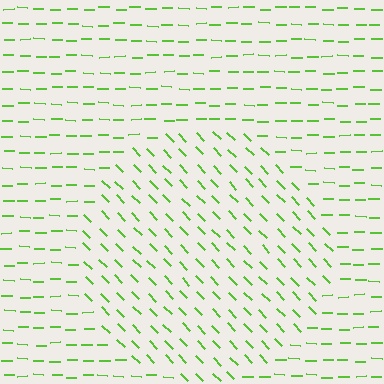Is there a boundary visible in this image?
Yes, there is a texture boundary formed by a change in line orientation.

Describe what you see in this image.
The image is filled with small lime line segments. A circle region in the image has lines oriented differently from the surrounding lines, creating a visible texture boundary.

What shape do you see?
I see a circle.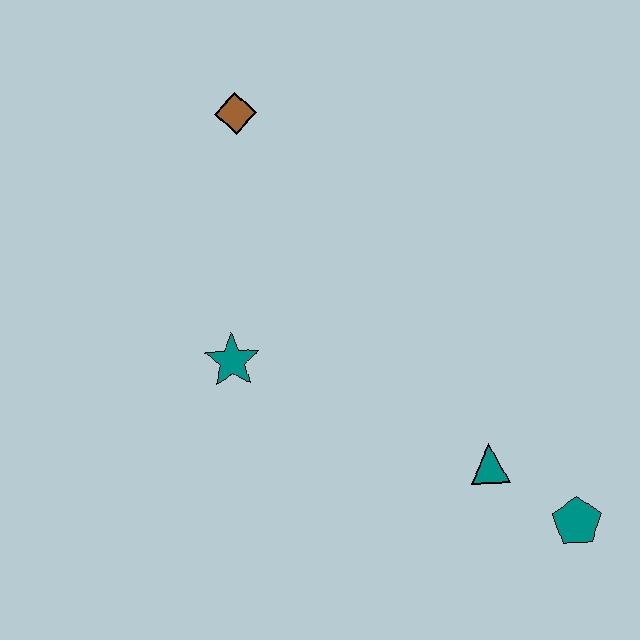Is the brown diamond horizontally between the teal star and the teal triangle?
Yes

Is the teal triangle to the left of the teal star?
No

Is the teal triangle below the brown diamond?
Yes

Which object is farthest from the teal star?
The teal pentagon is farthest from the teal star.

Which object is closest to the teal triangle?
The teal pentagon is closest to the teal triangle.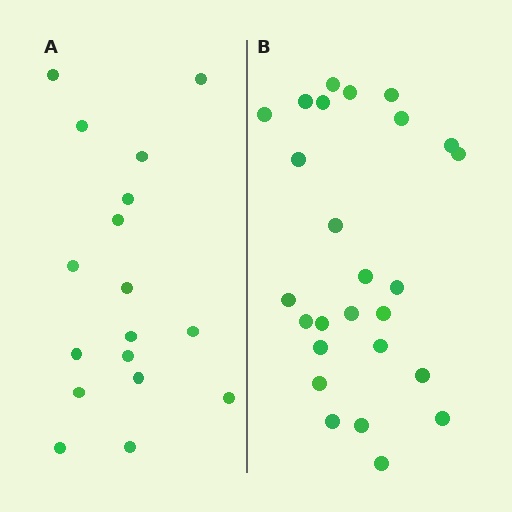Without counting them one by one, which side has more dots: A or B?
Region B (the right region) has more dots.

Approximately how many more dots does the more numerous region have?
Region B has roughly 8 or so more dots than region A.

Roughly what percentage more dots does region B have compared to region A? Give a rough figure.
About 55% more.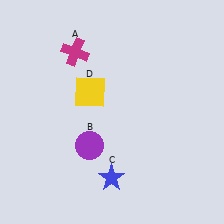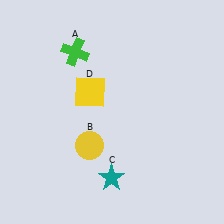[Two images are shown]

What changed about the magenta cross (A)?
In Image 1, A is magenta. In Image 2, it changed to green.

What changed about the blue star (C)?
In Image 1, C is blue. In Image 2, it changed to teal.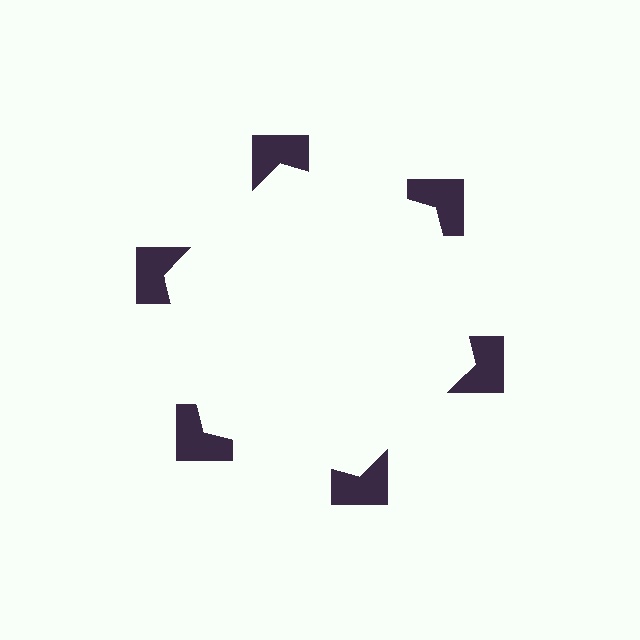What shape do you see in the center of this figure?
An illusory hexagon — its edges are inferred from the aligned wedge cuts in the notched squares, not physically drawn.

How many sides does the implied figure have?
6 sides.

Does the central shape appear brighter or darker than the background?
It typically appears slightly brighter than the background, even though no actual brightness change is drawn.